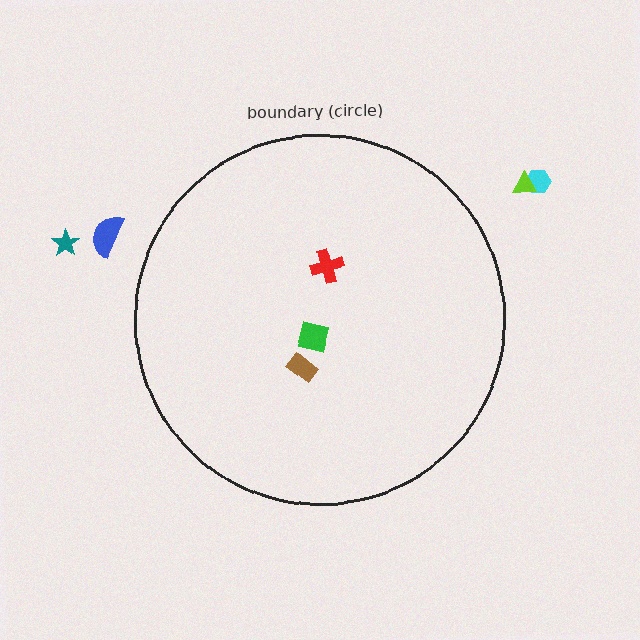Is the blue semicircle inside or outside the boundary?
Outside.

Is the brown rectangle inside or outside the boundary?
Inside.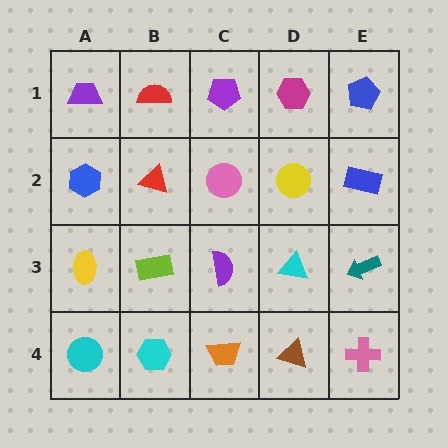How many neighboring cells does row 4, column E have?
2.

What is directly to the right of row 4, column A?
A cyan hexagon.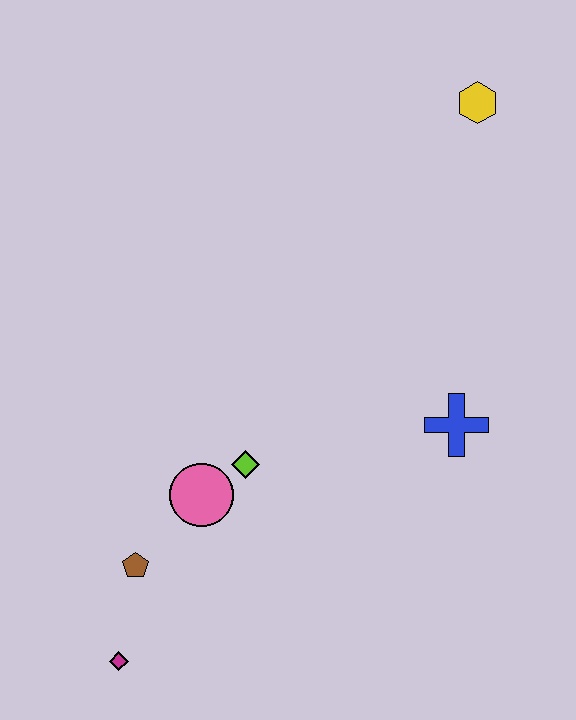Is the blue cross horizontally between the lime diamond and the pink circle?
No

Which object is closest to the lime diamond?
The pink circle is closest to the lime diamond.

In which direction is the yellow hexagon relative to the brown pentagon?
The yellow hexagon is above the brown pentagon.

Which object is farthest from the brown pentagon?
The yellow hexagon is farthest from the brown pentagon.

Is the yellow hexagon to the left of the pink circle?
No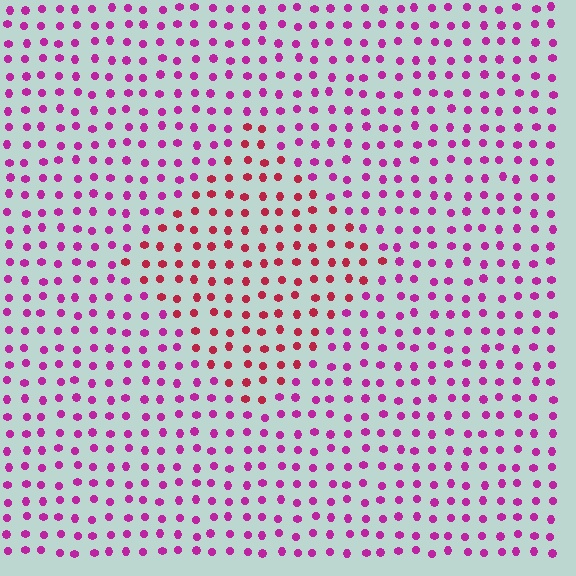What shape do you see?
I see a diamond.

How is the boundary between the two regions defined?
The boundary is defined purely by a slight shift in hue (about 37 degrees). Spacing, size, and orientation are identical on both sides.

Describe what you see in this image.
The image is filled with small magenta elements in a uniform arrangement. A diamond-shaped region is visible where the elements are tinted to a slightly different hue, forming a subtle color boundary.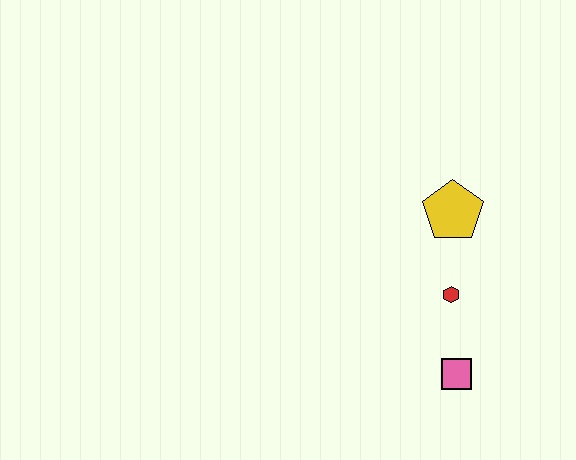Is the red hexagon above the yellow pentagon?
No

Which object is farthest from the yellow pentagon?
The pink square is farthest from the yellow pentagon.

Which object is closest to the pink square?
The red hexagon is closest to the pink square.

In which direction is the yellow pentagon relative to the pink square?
The yellow pentagon is above the pink square.